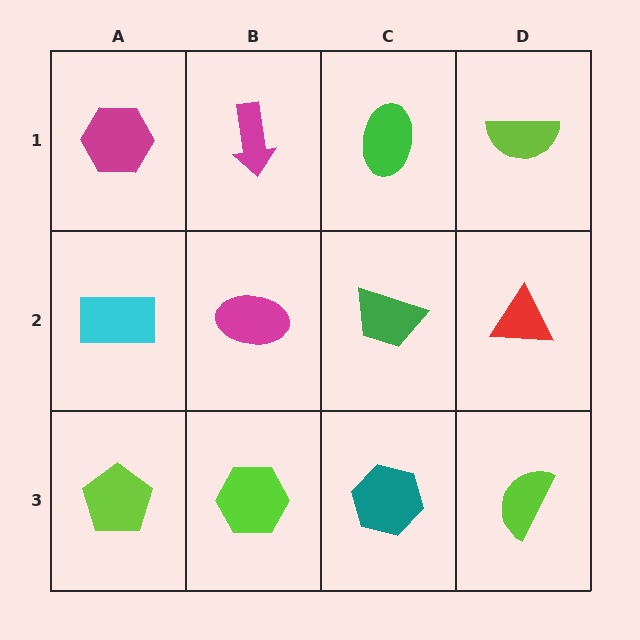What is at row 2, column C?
A green trapezoid.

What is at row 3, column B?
A lime hexagon.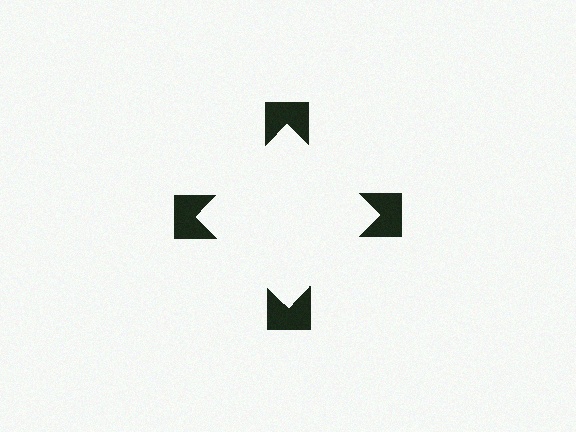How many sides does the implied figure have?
4 sides.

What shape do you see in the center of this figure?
An illusory square — its edges are inferred from the aligned wedge cuts in the notched squares, not physically drawn.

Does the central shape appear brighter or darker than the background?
It typically appears slightly brighter than the background, even though no actual brightness change is drawn.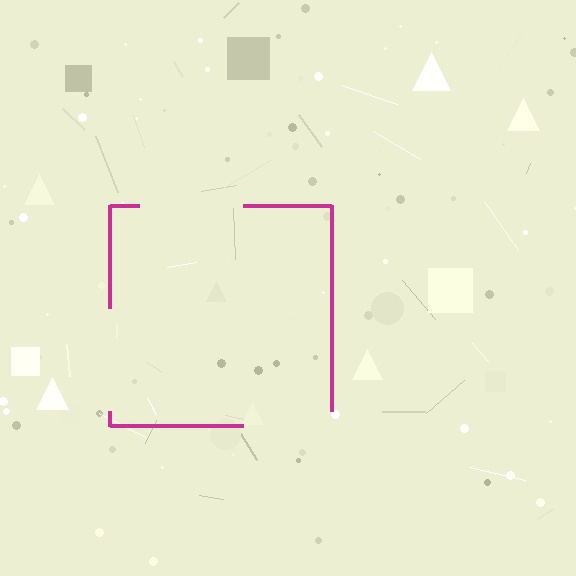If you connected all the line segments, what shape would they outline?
They would outline a square.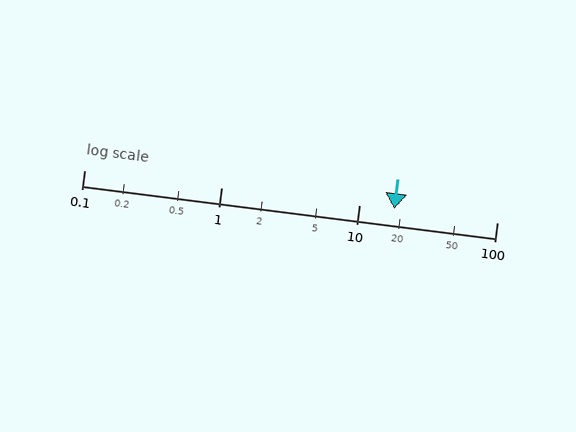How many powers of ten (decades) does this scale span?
The scale spans 3 decades, from 0.1 to 100.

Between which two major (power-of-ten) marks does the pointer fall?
The pointer is between 10 and 100.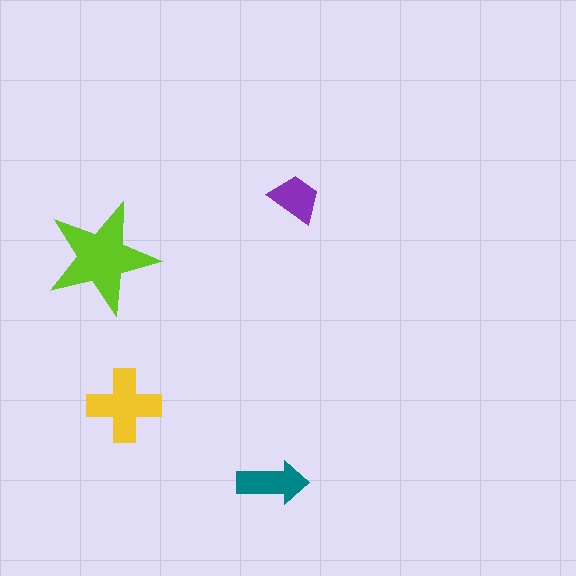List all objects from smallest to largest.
The purple trapezoid, the teal arrow, the yellow cross, the lime star.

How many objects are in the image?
There are 4 objects in the image.